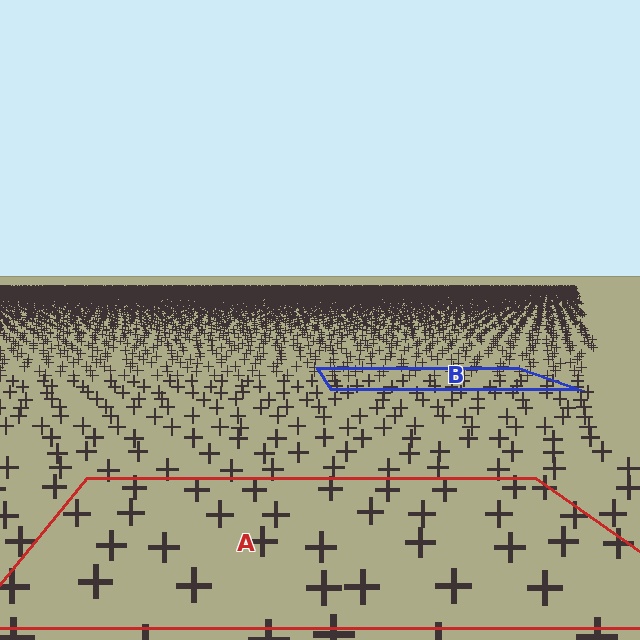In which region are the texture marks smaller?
The texture marks are smaller in region B, because it is farther away.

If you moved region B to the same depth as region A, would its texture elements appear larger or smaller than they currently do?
They would appear larger. At a closer depth, the same texture elements are projected at a bigger on-screen size.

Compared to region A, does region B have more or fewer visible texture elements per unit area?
Region B has more texture elements per unit area — they are packed more densely because it is farther away.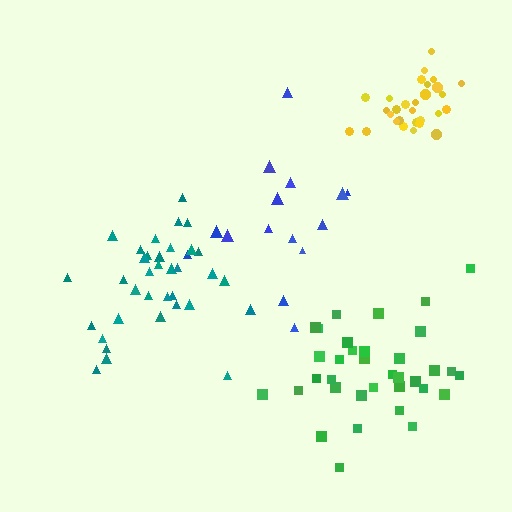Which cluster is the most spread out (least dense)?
Blue.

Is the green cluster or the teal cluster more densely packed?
Green.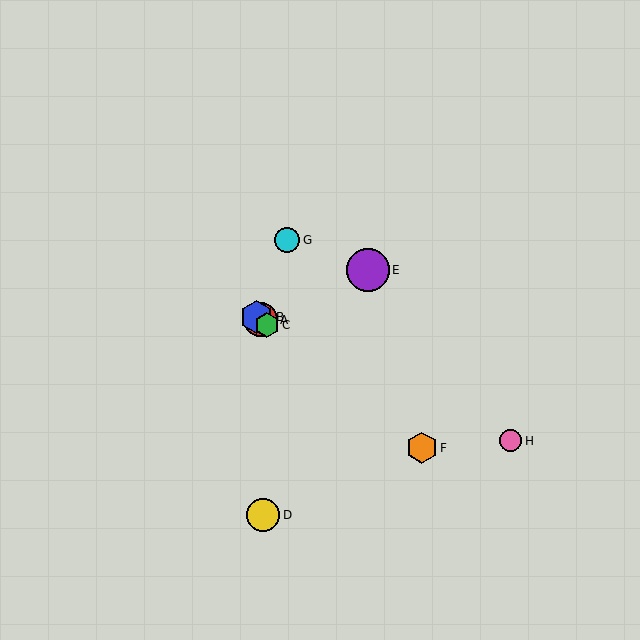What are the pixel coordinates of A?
Object A is at (260, 320).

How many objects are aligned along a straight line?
4 objects (A, B, C, F) are aligned along a straight line.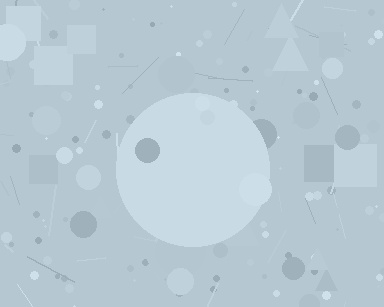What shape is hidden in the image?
A circle is hidden in the image.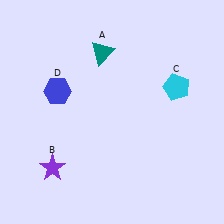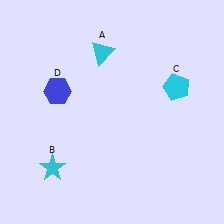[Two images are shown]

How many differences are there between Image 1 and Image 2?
There are 2 differences between the two images.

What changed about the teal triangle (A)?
In Image 1, A is teal. In Image 2, it changed to cyan.